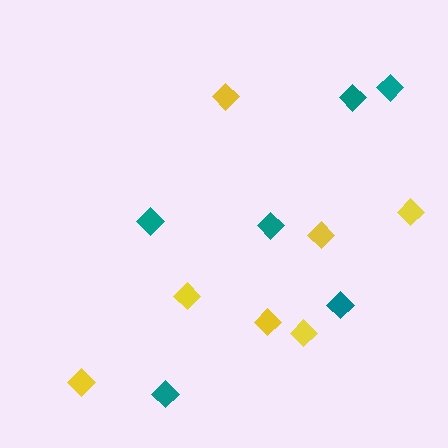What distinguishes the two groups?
There are 2 groups: one group of teal diamonds (6) and one group of yellow diamonds (7).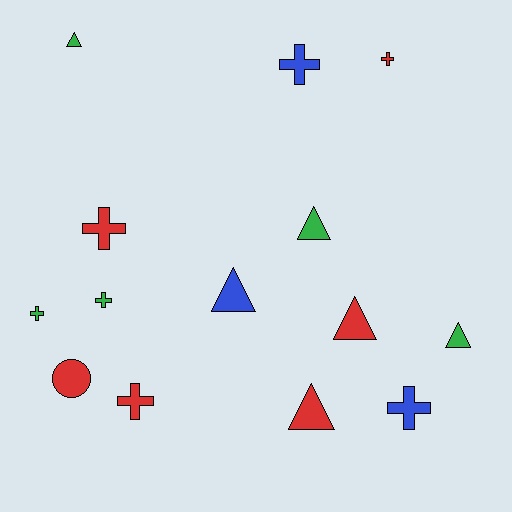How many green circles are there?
There are no green circles.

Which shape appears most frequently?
Cross, with 7 objects.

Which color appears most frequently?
Red, with 6 objects.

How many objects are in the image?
There are 14 objects.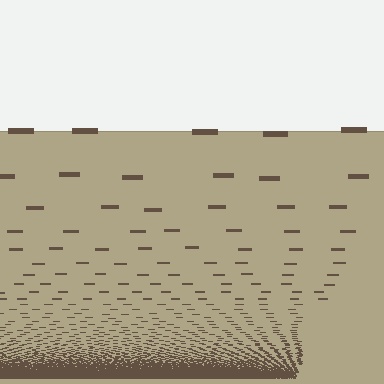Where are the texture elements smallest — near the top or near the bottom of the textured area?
Near the bottom.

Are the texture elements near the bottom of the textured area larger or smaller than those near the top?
Smaller. The gradient is inverted — elements near the bottom are smaller and denser.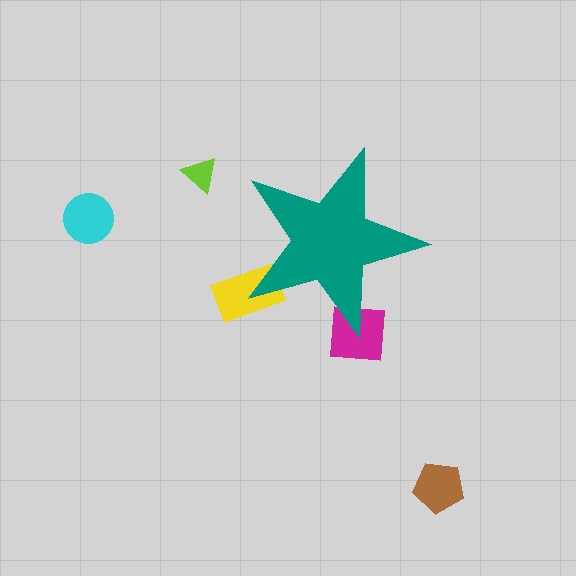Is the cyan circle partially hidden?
No, the cyan circle is fully visible.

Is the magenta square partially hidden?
Yes, the magenta square is partially hidden behind the teal star.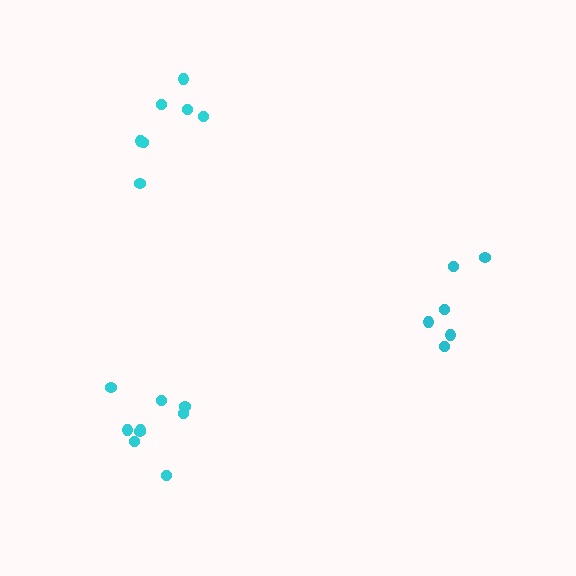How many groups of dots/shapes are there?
There are 3 groups.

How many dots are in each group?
Group 1: 7 dots, Group 2: 9 dots, Group 3: 6 dots (22 total).